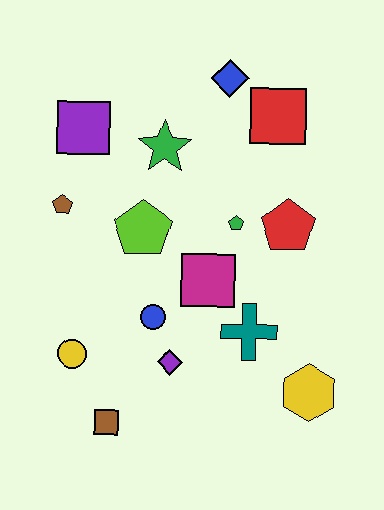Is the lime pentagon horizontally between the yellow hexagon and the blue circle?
No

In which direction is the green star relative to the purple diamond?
The green star is above the purple diamond.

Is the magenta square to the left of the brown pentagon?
No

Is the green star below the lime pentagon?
No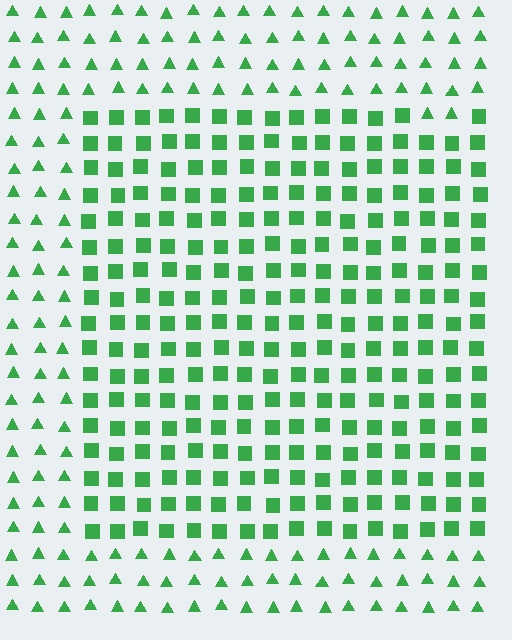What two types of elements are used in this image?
The image uses squares inside the rectangle region and triangles outside it.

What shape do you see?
I see a rectangle.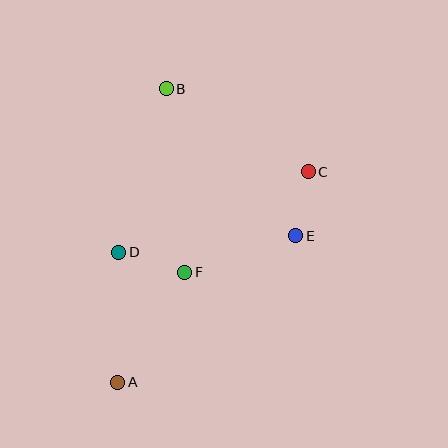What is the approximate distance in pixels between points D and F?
The distance between D and F is approximately 69 pixels.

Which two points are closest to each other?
Points C and E are closest to each other.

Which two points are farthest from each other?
Points A and B are farthest from each other.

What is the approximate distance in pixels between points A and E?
The distance between A and E is approximately 230 pixels.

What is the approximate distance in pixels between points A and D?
The distance between A and D is approximately 130 pixels.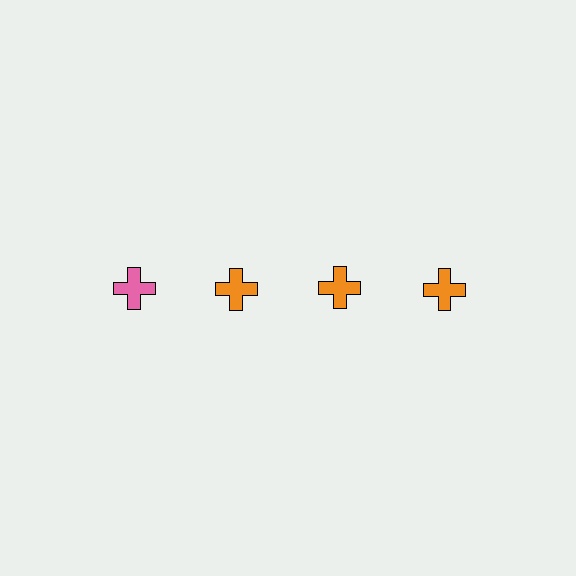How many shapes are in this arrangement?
There are 4 shapes arranged in a grid pattern.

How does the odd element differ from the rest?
It has a different color: pink instead of orange.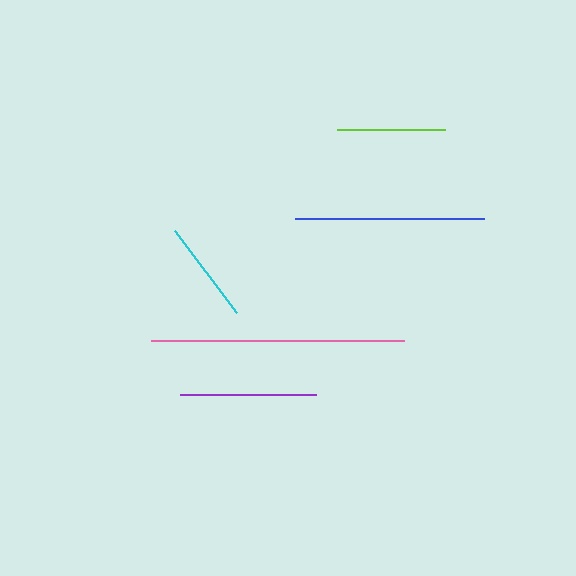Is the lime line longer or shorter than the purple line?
The purple line is longer than the lime line.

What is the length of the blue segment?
The blue segment is approximately 190 pixels long.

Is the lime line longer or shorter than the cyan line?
The lime line is longer than the cyan line.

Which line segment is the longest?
The pink line is the longest at approximately 253 pixels.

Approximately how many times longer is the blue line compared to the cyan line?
The blue line is approximately 1.8 times the length of the cyan line.